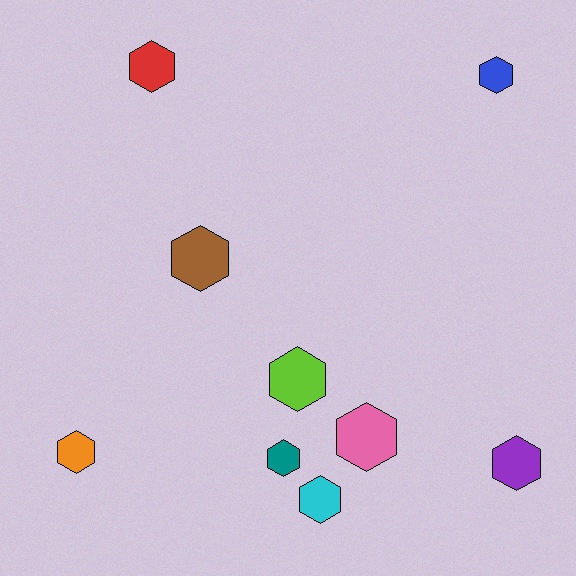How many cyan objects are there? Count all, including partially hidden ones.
There is 1 cyan object.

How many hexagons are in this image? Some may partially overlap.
There are 9 hexagons.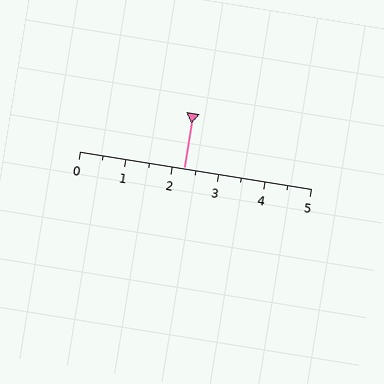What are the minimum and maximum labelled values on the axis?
The axis runs from 0 to 5.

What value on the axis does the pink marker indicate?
The marker indicates approximately 2.2.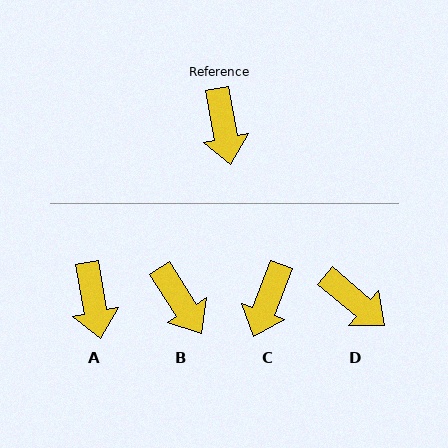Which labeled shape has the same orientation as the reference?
A.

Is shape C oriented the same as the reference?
No, it is off by about 31 degrees.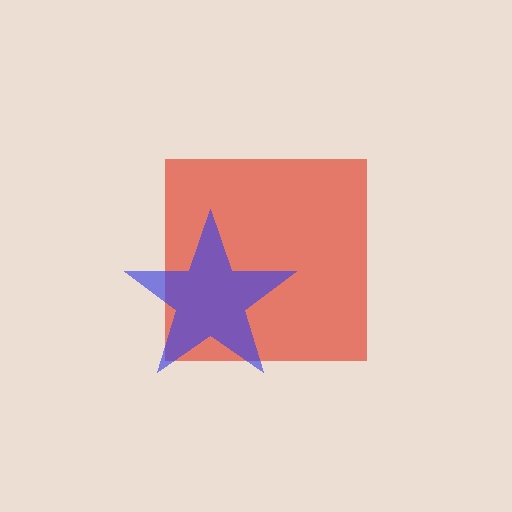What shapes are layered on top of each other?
The layered shapes are: a red square, a blue star.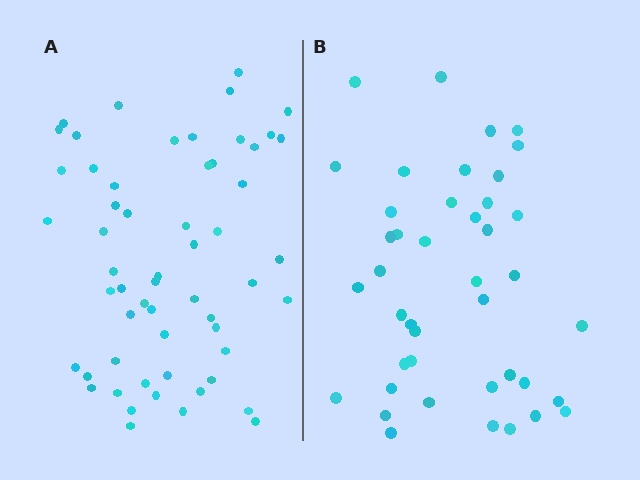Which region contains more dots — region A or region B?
Region A (the left region) has more dots.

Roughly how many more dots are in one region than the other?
Region A has approximately 15 more dots than region B.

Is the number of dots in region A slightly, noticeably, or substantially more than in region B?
Region A has noticeably more, but not dramatically so. The ratio is roughly 1.4 to 1.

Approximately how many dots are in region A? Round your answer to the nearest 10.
About 60 dots. (The exact count is 57, which rounds to 60.)